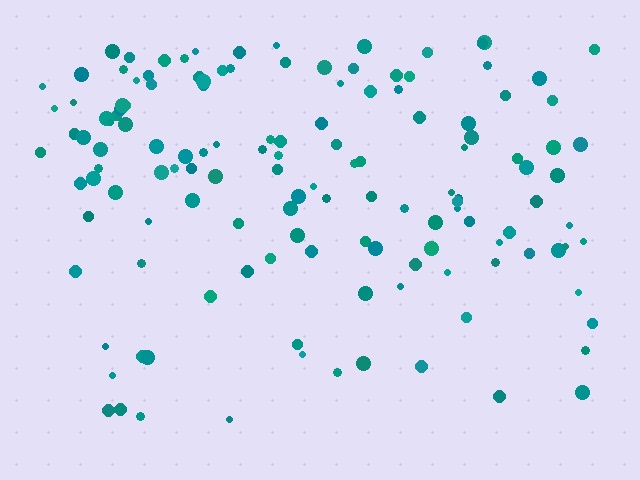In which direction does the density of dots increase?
From bottom to top, with the top side densest.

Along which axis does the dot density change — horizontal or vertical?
Vertical.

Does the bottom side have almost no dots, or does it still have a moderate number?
Still a moderate number, just noticeably fewer than the top.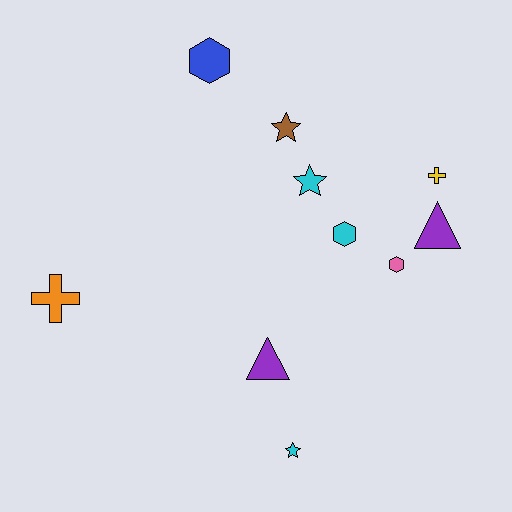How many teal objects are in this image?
There are no teal objects.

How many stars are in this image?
There are 3 stars.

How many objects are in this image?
There are 10 objects.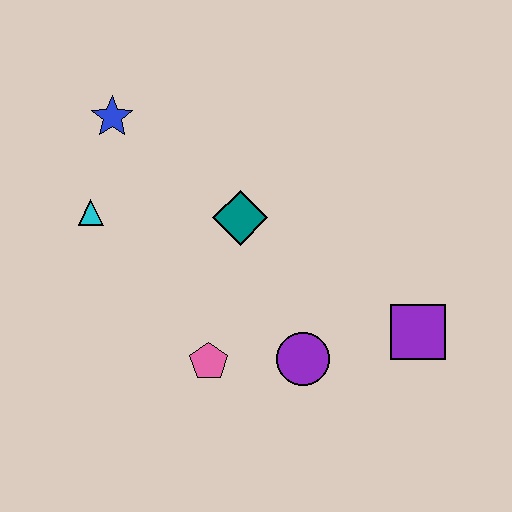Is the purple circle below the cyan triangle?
Yes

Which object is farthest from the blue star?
The purple square is farthest from the blue star.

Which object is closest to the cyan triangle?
The blue star is closest to the cyan triangle.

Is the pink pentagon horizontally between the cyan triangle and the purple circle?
Yes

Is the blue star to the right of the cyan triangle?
Yes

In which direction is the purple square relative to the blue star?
The purple square is to the right of the blue star.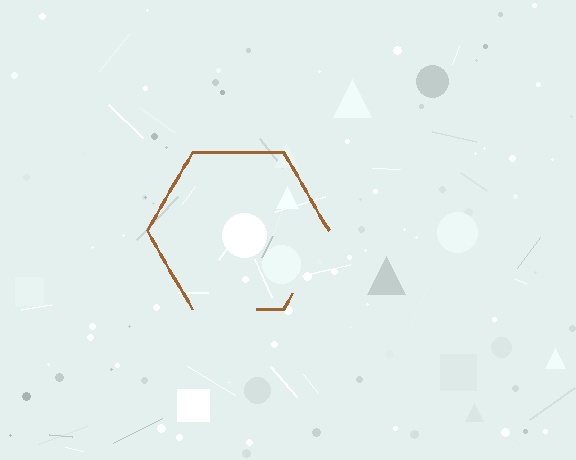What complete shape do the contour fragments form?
The contour fragments form a hexagon.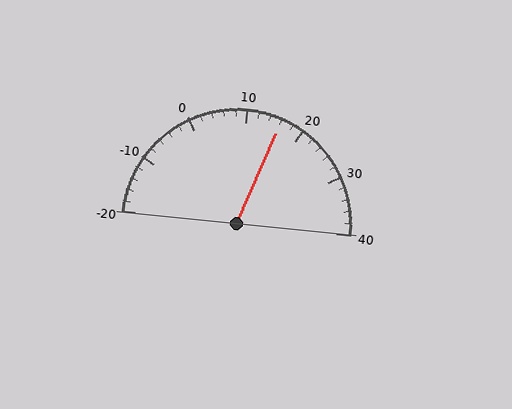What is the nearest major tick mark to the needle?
The nearest major tick mark is 20.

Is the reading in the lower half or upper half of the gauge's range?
The reading is in the upper half of the range (-20 to 40).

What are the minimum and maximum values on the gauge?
The gauge ranges from -20 to 40.